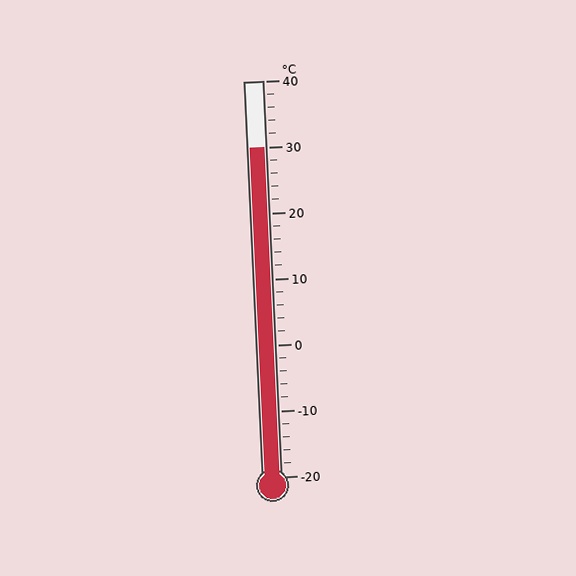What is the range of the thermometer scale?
The thermometer scale ranges from -20°C to 40°C.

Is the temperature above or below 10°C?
The temperature is above 10°C.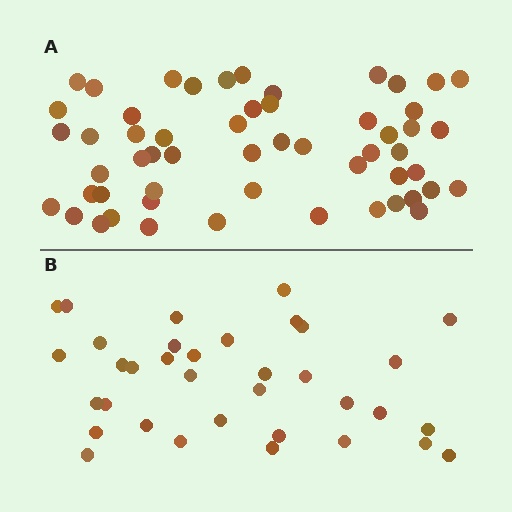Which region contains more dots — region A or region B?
Region A (the top region) has more dots.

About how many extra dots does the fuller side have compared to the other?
Region A has approximately 20 more dots than region B.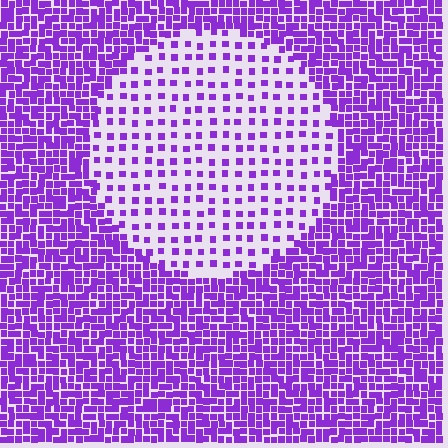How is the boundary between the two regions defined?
The boundary is defined by a change in element density (approximately 3.0x ratio). All elements are the same color, size, and shape.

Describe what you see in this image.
The image contains small purple elements arranged at two different densities. A circle-shaped region is visible where the elements are less densely packed than the surrounding area.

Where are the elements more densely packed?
The elements are more densely packed outside the circle boundary.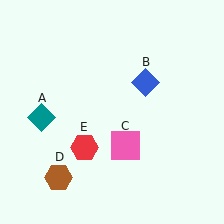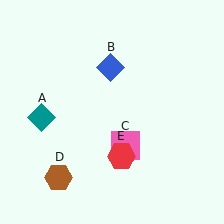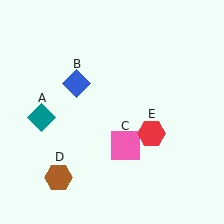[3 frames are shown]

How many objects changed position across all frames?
2 objects changed position: blue diamond (object B), red hexagon (object E).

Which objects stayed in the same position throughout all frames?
Teal diamond (object A) and pink square (object C) and brown hexagon (object D) remained stationary.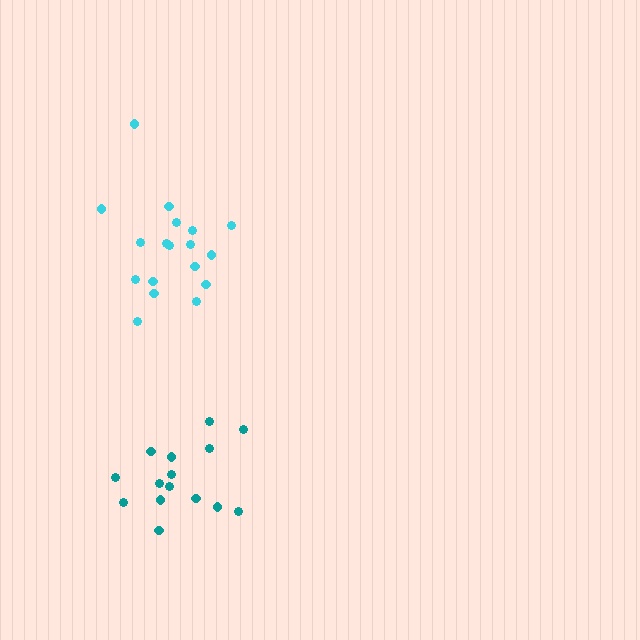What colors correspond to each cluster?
The clusters are colored: cyan, teal.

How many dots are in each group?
Group 1: 18 dots, Group 2: 15 dots (33 total).